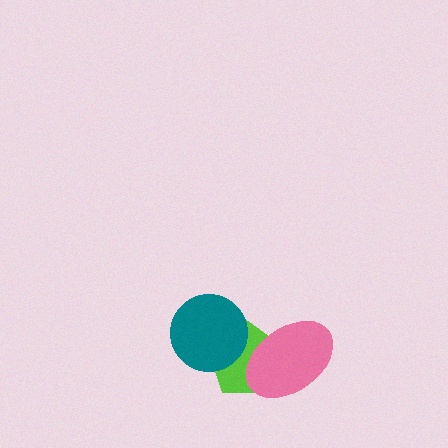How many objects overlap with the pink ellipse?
1 object overlaps with the pink ellipse.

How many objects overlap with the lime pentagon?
2 objects overlap with the lime pentagon.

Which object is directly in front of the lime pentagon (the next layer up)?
The teal circle is directly in front of the lime pentagon.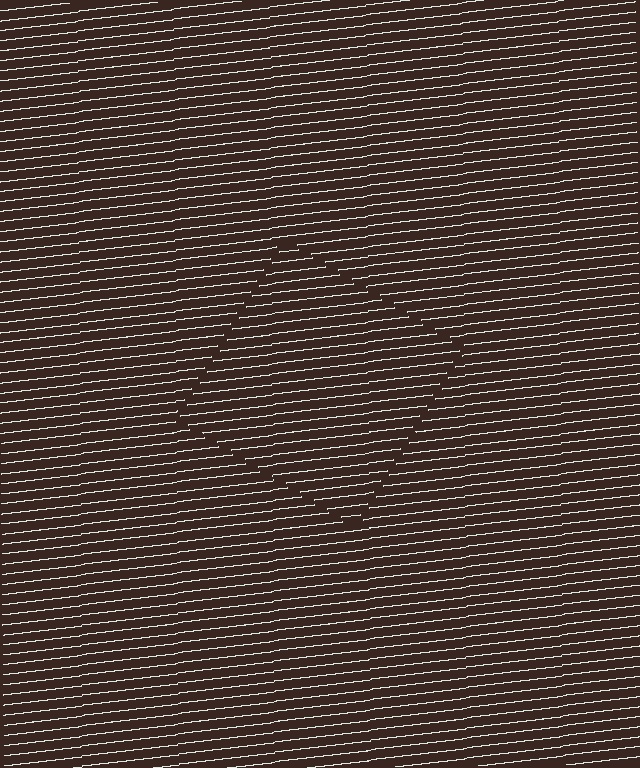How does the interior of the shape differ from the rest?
The interior of the shape contains the same grating, shifted by half a period — the contour is defined by the phase discontinuity where line-ends from the inner and outer gratings abut.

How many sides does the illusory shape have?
4 sides — the line-ends trace a square.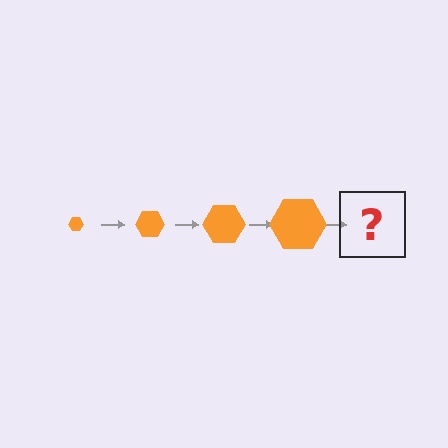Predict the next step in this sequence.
The next step is an orange hexagon, larger than the previous one.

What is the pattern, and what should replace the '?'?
The pattern is that the hexagon gets progressively larger each step. The '?' should be an orange hexagon, larger than the previous one.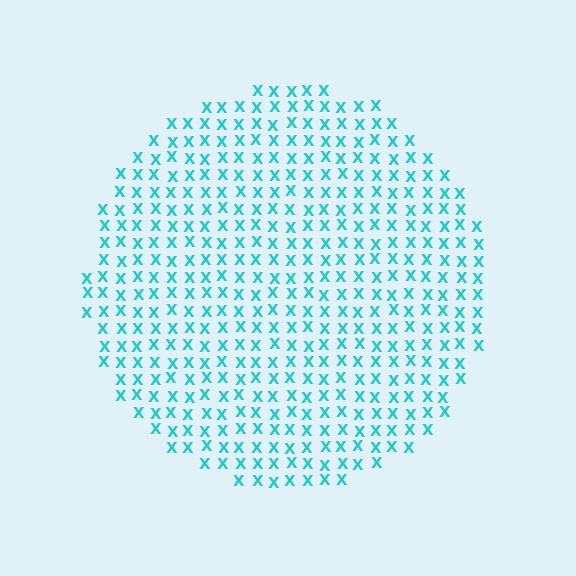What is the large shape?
The large shape is a circle.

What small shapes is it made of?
It is made of small letter X's.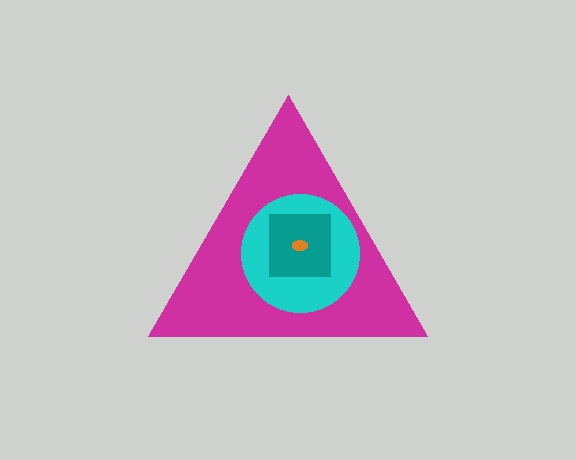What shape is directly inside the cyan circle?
The teal square.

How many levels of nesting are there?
4.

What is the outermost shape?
The magenta triangle.